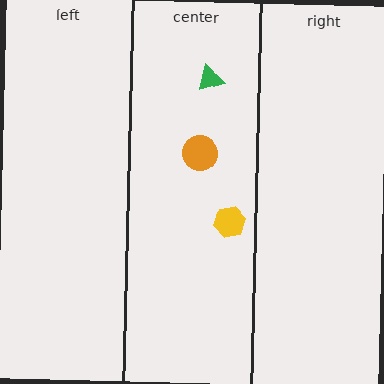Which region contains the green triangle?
The center region.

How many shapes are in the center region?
3.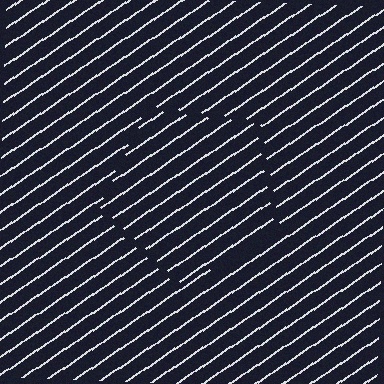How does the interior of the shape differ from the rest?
The interior of the shape contains the same grating, shifted by half a period — the contour is defined by the phase discontinuity where line-ends from the inner and outer gratings abut.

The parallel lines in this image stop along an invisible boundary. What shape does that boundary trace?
An illusory pentagon. The interior of the shape contains the same grating, shifted by half a period — the contour is defined by the phase discontinuity where line-ends from the inner and outer gratings abut.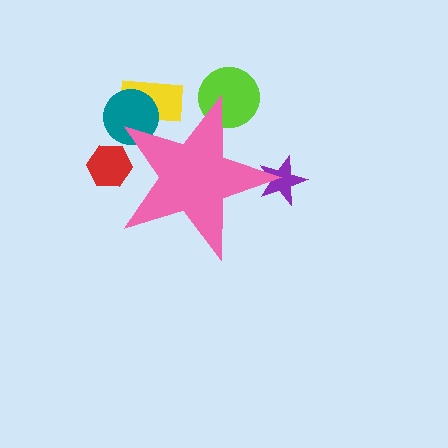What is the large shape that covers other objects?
A pink star.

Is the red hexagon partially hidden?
Yes, the red hexagon is partially hidden behind the pink star.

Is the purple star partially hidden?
Yes, the purple star is partially hidden behind the pink star.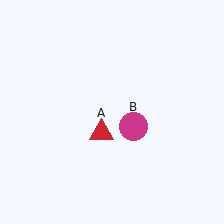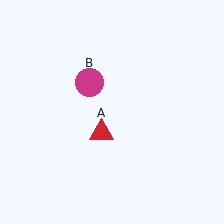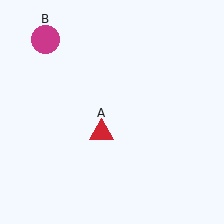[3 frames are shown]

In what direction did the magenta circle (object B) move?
The magenta circle (object B) moved up and to the left.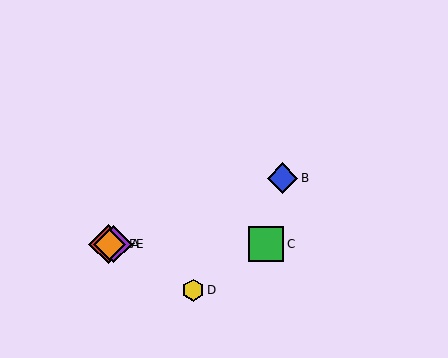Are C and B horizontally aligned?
No, C is at y≈244 and B is at y≈178.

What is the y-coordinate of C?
Object C is at y≈244.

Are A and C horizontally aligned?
Yes, both are at y≈244.